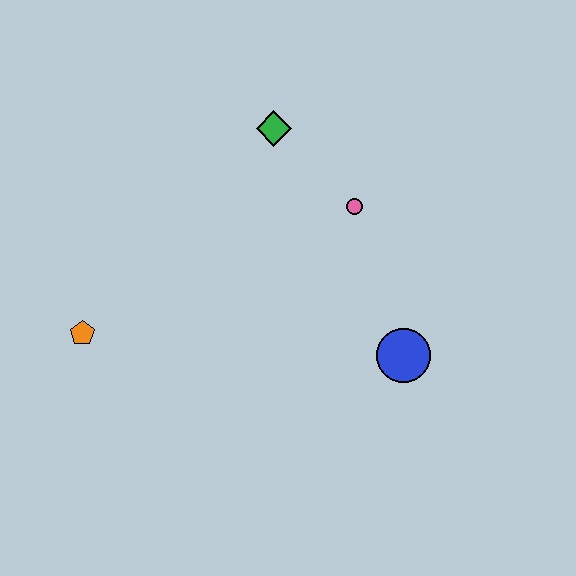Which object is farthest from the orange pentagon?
The blue circle is farthest from the orange pentagon.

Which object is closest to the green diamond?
The pink circle is closest to the green diamond.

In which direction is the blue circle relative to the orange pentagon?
The blue circle is to the right of the orange pentagon.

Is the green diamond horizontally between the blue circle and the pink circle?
No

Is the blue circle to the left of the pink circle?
No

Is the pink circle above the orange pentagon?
Yes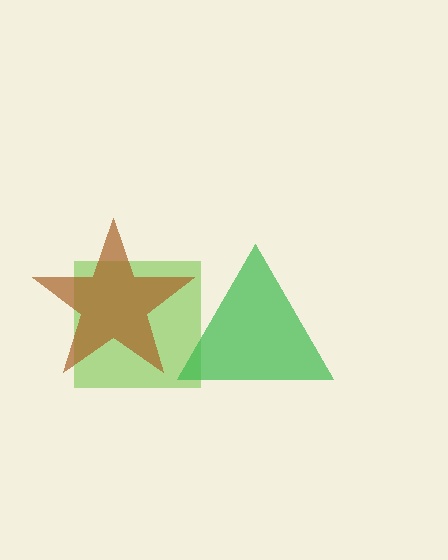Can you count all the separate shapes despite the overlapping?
Yes, there are 3 separate shapes.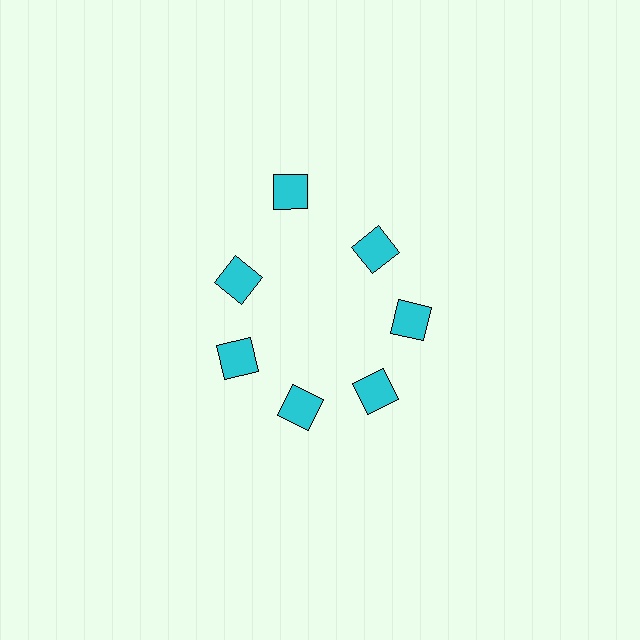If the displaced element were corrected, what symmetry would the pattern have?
It would have 7-fold rotational symmetry — the pattern would map onto itself every 51 degrees.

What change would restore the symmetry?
The symmetry would be restored by moving it inward, back onto the ring so that all 7 diamonds sit at equal angles and equal distance from the center.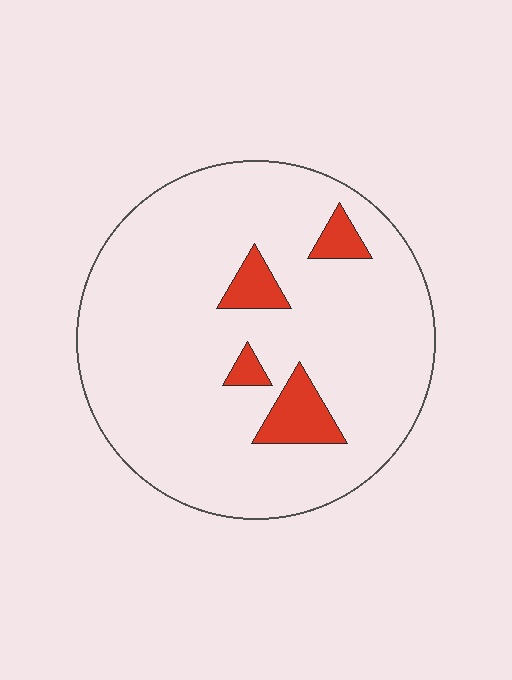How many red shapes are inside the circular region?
4.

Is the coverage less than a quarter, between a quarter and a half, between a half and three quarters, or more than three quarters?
Less than a quarter.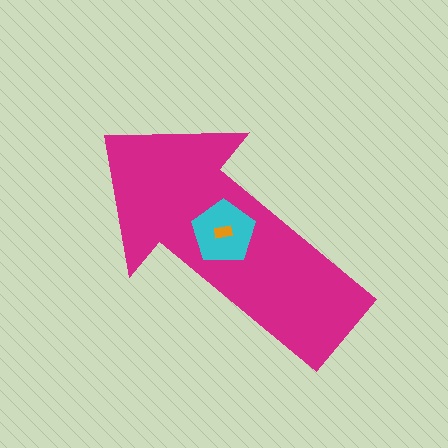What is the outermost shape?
The magenta arrow.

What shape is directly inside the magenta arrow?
The cyan pentagon.